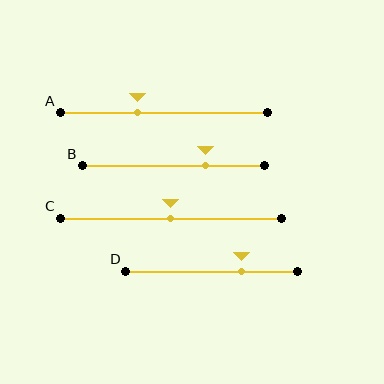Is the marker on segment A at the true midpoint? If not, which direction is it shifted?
No, the marker on segment A is shifted to the left by about 13% of the segment length.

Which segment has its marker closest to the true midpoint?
Segment C has its marker closest to the true midpoint.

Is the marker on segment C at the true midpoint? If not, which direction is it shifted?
Yes, the marker on segment C is at the true midpoint.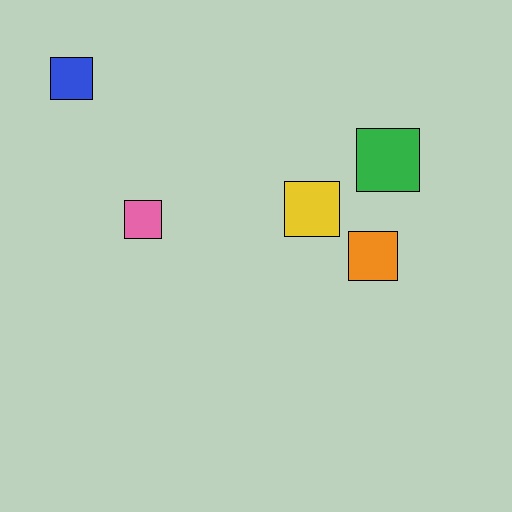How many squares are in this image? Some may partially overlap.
There are 5 squares.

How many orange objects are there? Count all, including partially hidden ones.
There is 1 orange object.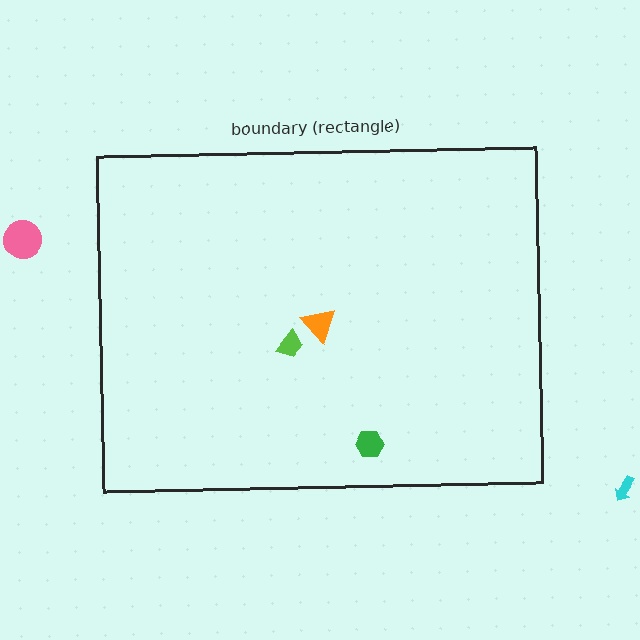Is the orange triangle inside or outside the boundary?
Inside.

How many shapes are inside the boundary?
3 inside, 2 outside.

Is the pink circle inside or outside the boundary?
Outside.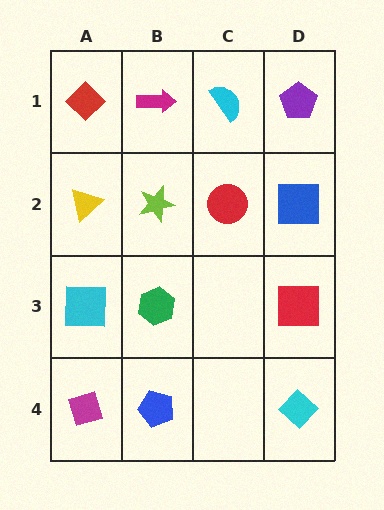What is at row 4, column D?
A cyan diamond.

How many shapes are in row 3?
3 shapes.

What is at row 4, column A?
A magenta diamond.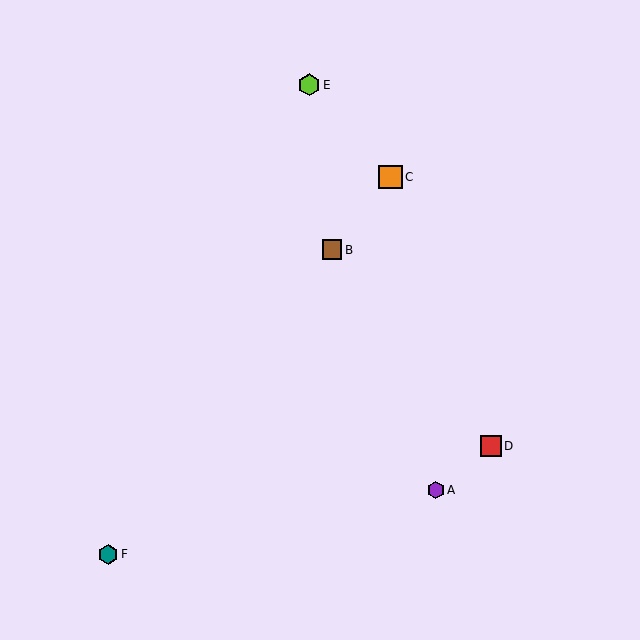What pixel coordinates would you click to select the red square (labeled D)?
Click at (491, 446) to select the red square D.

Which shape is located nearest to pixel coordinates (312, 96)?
The lime hexagon (labeled E) at (309, 85) is nearest to that location.